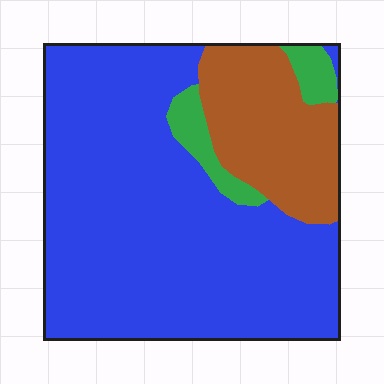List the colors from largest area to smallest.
From largest to smallest: blue, brown, green.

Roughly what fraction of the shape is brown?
Brown takes up about one fifth (1/5) of the shape.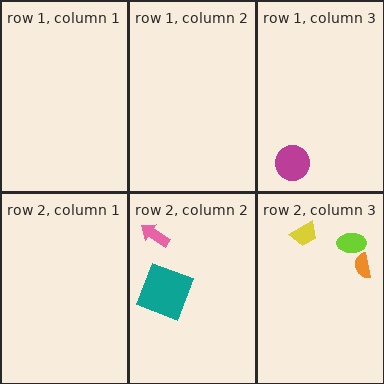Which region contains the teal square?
The row 2, column 2 region.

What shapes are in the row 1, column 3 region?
The magenta circle.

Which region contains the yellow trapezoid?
The row 2, column 3 region.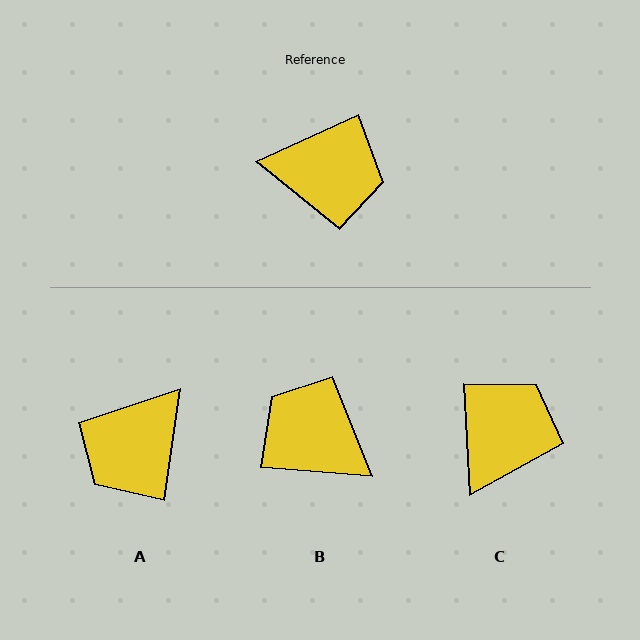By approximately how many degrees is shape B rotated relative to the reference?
Approximately 151 degrees counter-clockwise.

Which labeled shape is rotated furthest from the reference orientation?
B, about 151 degrees away.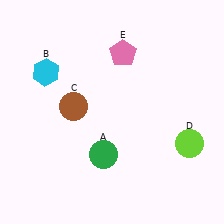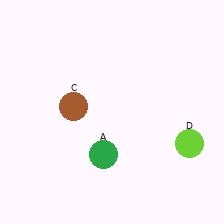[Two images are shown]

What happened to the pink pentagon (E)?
The pink pentagon (E) was removed in Image 2. It was in the top-right area of Image 1.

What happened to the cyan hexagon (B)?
The cyan hexagon (B) was removed in Image 2. It was in the top-left area of Image 1.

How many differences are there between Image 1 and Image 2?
There are 2 differences between the two images.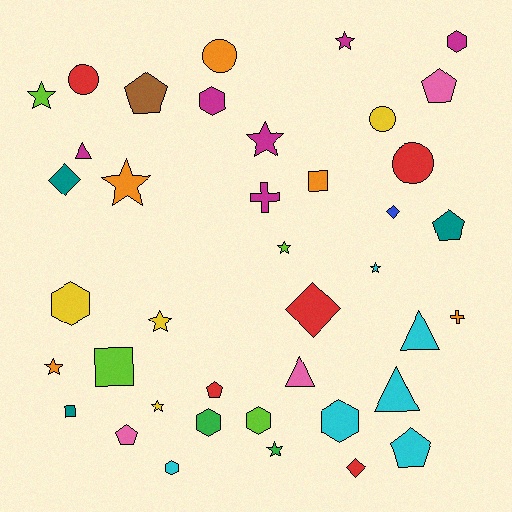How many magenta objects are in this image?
There are 6 magenta objects.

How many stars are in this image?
There are 10 stars.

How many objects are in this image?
There are 40 objects.